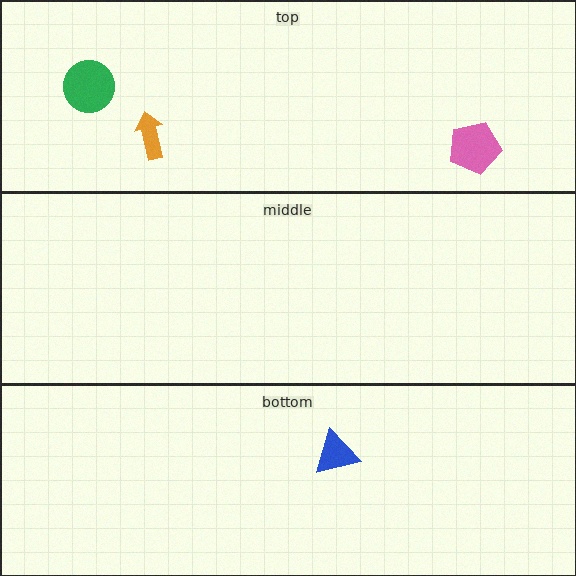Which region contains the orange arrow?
The top region.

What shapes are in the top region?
The orange arrow, the pink pentagon, the green circle.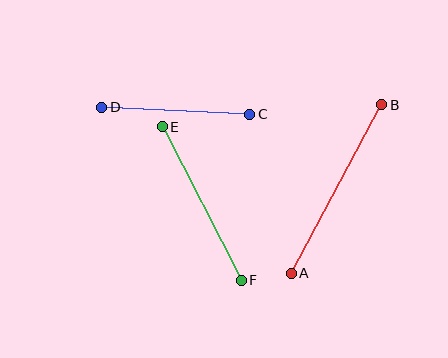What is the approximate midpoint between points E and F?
The midpoint is at approximately (202, 204) pixels.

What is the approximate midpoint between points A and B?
The midpoint is at approximately (336, 189) pixels.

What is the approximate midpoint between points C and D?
The midpoint is at approximately (176, 111) pixels.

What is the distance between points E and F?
The distance is approximately 173 pixels.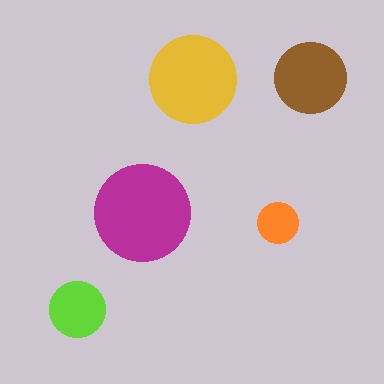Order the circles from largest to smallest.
the magenta one, the yellow one, the brown one, the lime one, the orange one.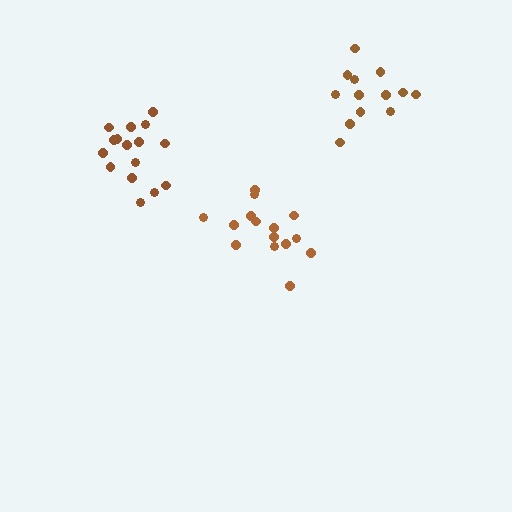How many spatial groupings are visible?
There are 3 spatial groupings.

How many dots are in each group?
Group 1: 15 dots, Group 2: 16 dots, Group 3: 13 dots (44 total).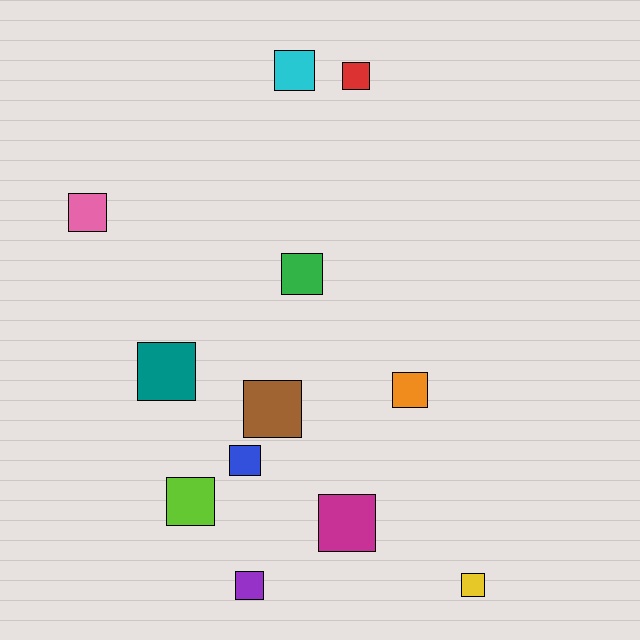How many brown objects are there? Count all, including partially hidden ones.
There is 1 brown object.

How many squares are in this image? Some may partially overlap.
There are 12 squares.